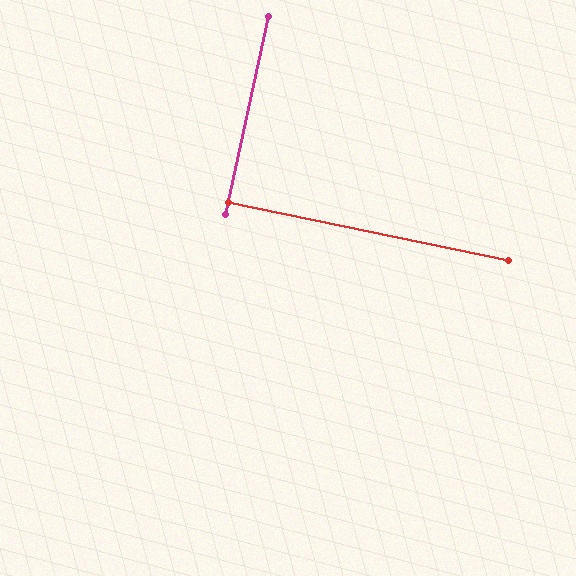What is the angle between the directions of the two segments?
Approximately 89 degrees.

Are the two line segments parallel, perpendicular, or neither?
Perpendicular — they meet at approximately 89°.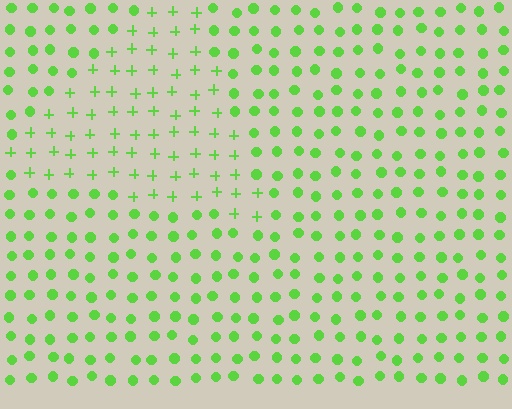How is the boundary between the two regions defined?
The boundary is defined by a change in element shape: plus signs inside vs. circles outside. All elements share the same color and spacing.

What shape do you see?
I see a triangle.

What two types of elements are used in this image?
The image uses plus signs inside the triangle region and circles outside it.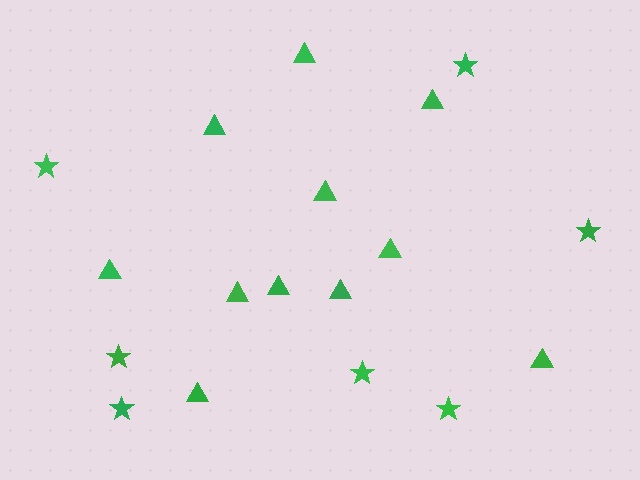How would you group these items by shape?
There are 2 groups: one group of triangles (11) and one group of stars (7).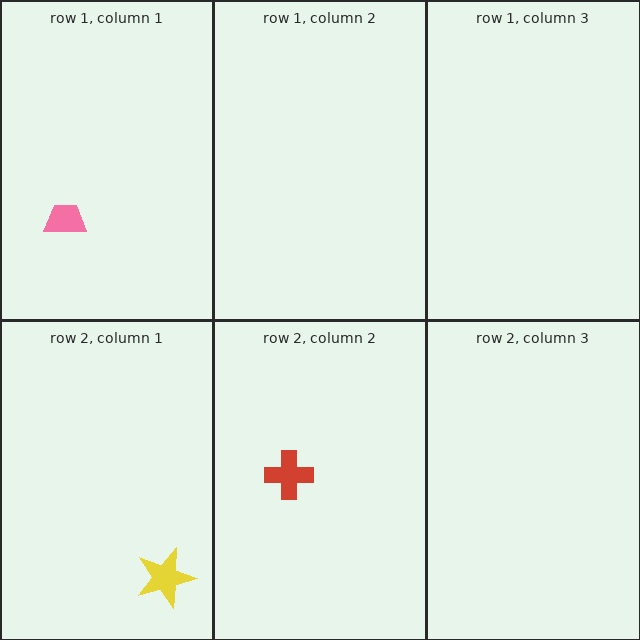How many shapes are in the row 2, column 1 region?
1.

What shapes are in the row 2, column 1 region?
The yellow star.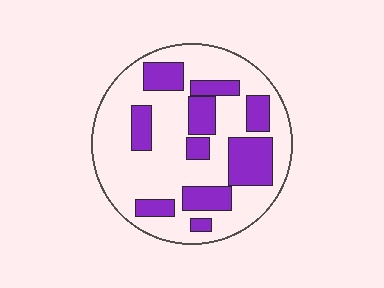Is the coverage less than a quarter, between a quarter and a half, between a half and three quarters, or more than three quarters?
Between a quarter and a half.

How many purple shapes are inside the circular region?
10.